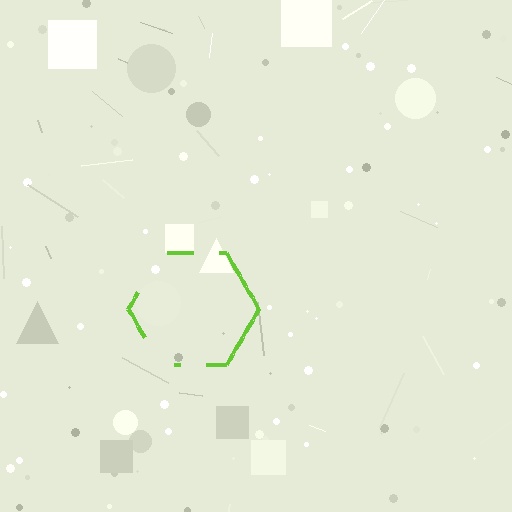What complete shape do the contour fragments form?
The contour fragments form a hexagon.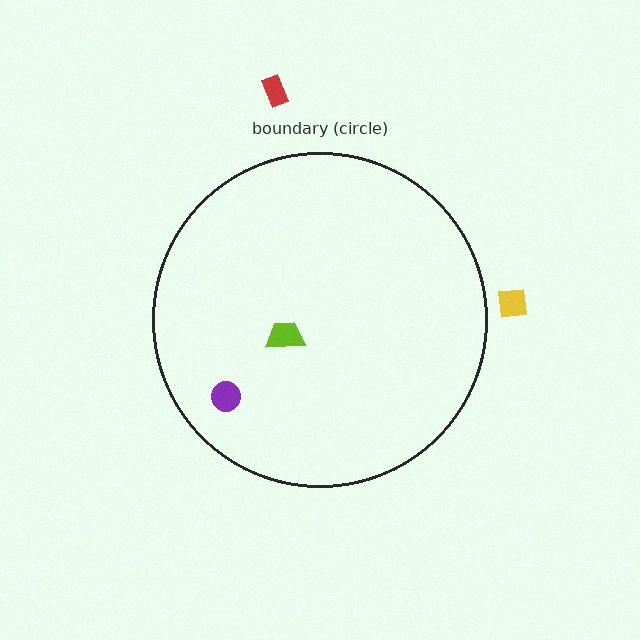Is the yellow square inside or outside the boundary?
Outside.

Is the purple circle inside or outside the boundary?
Inside.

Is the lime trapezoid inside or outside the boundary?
Inside.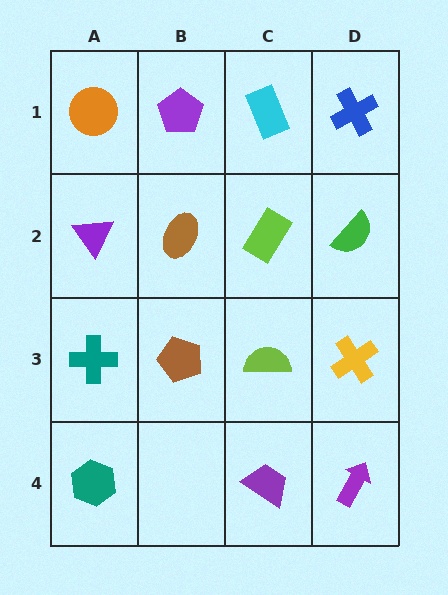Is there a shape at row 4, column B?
No, that cell is empty.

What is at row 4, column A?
A teal hexagon.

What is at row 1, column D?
A blue cross.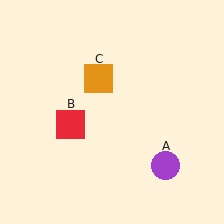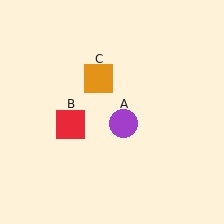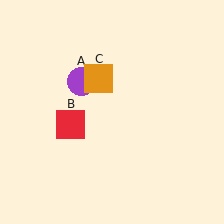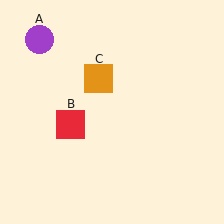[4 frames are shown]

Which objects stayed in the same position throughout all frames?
Red square (object B) and orange square (object C) remained stationary.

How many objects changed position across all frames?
1 object changed position: purple circle (object A).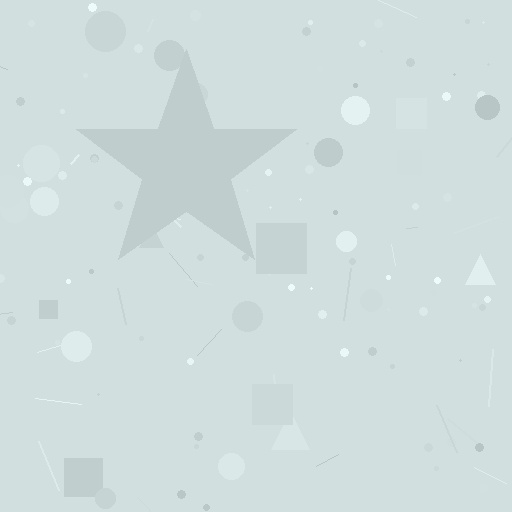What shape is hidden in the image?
A star is hidden in the image.